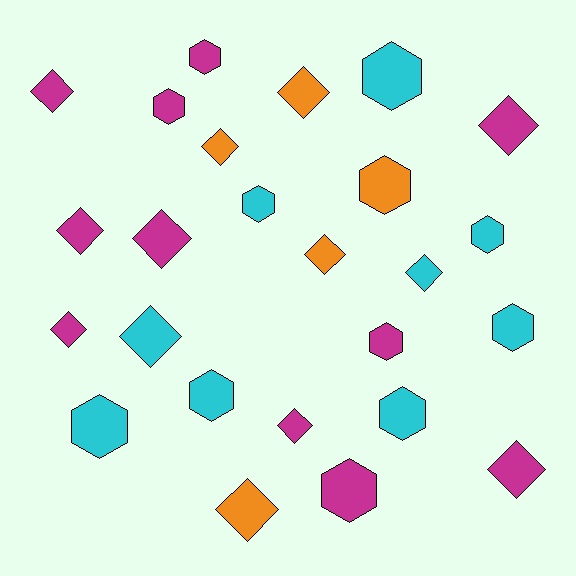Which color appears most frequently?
Magenta, with 11 objects.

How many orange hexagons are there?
There is 1 orange hexagon.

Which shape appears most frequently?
Diamond, with 13 objects.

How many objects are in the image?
There are 25 objects.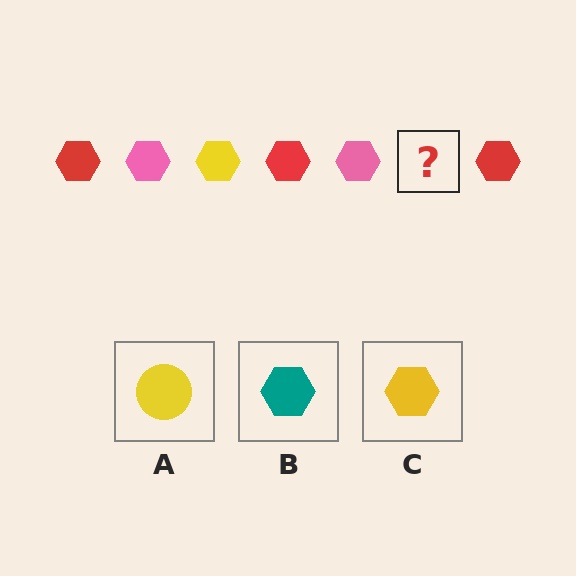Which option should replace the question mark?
Option C.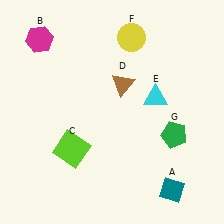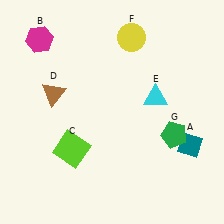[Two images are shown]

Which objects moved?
The objects that moved are: the teal diamond (A), the brown triangle (D).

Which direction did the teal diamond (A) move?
The teal diamond (A) moved up.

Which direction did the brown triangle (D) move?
The brown triangle (D) moved left.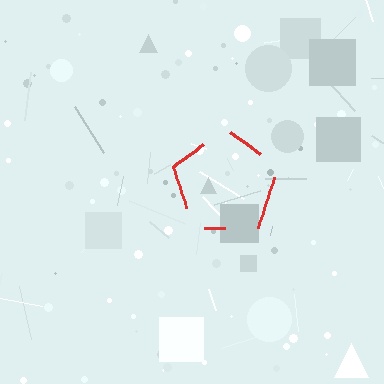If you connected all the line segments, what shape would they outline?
They would outline a pentagon.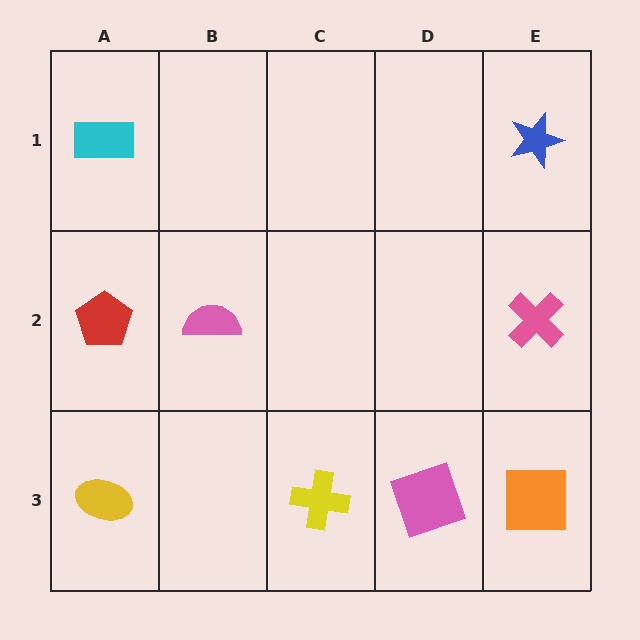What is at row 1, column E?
A blue star.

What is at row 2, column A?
A red pentagon.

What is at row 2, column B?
A pink semicircle.